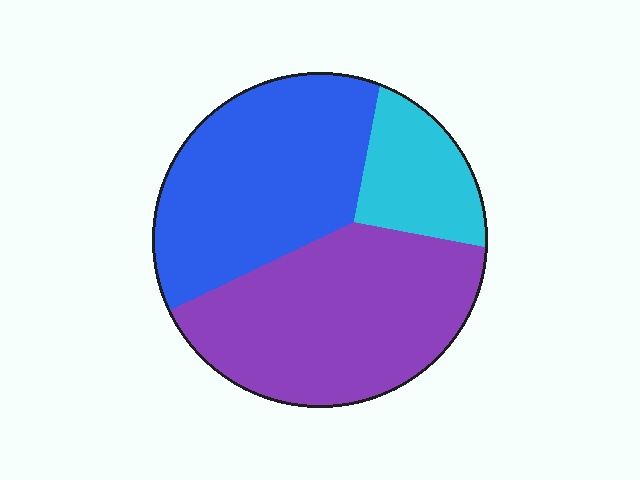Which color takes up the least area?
Cyan, at roughly 15%.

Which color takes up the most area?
Purple, at roughly 45%.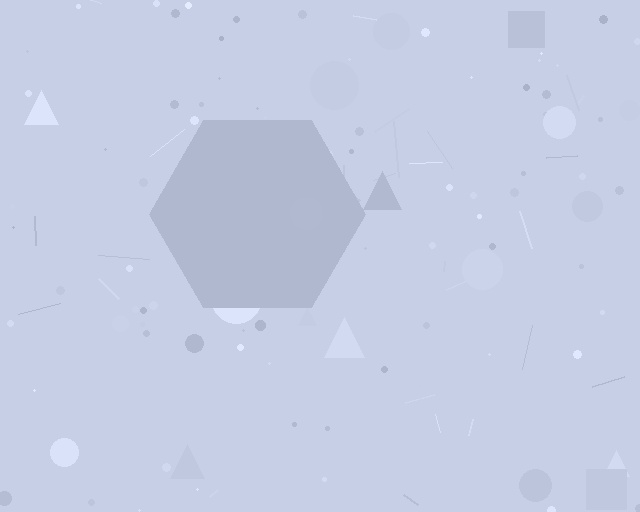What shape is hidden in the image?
A hexagon is hidden in the image.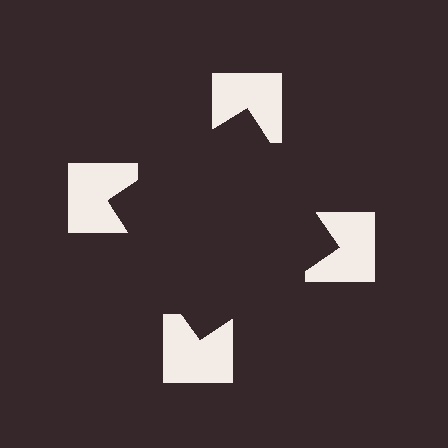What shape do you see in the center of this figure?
An illusory square — its edges are inferred from the aligned wedge cuts in the notched squares, not physically drawn.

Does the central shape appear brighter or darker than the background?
It typically appears slightly darker than the background, even though no actual brightness change is drawn.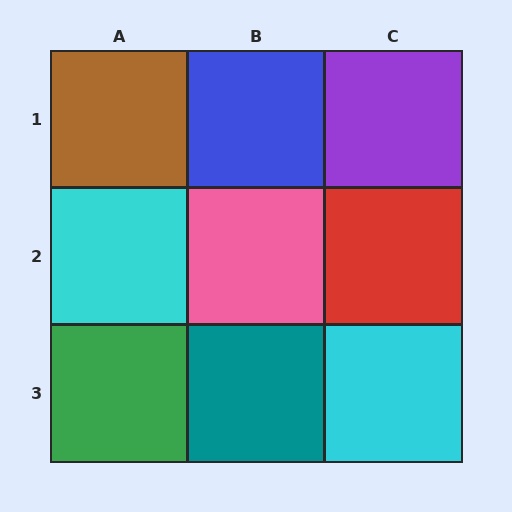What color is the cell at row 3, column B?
Teal.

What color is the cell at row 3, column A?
Green.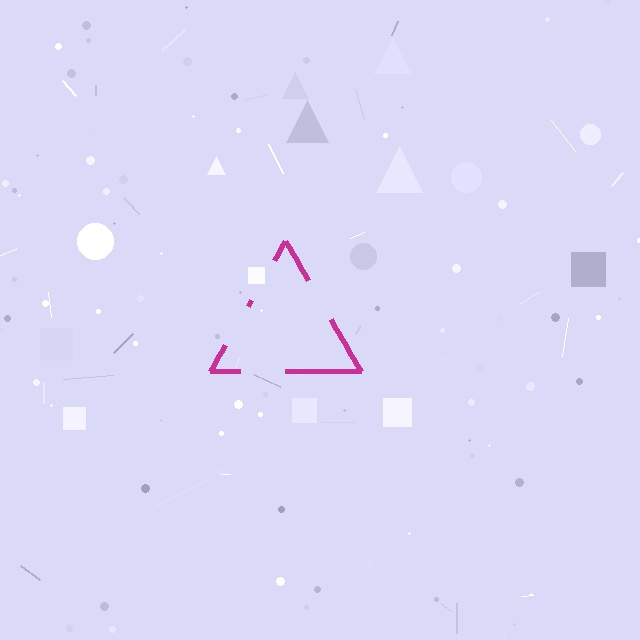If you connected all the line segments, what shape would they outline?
They would outline a triangle.